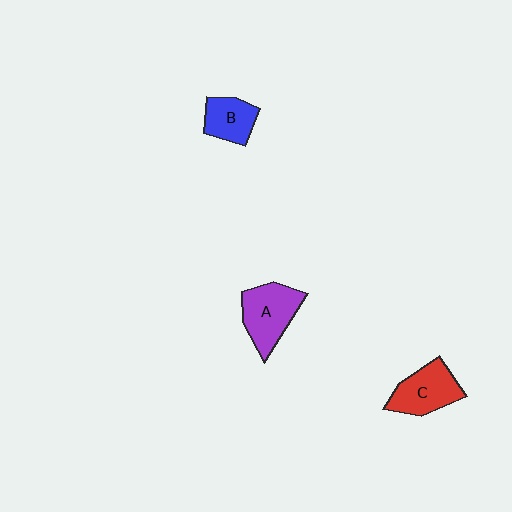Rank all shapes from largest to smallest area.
From largest to smallest: A (purple), C (red), B (blue).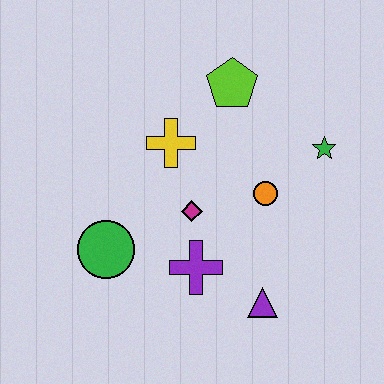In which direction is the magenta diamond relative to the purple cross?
The magenta diamond is above the purple cross.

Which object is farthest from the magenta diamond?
The green star is farthest from the magenta diamond.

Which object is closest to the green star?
The orange circle is closest to the green star.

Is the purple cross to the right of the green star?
No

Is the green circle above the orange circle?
No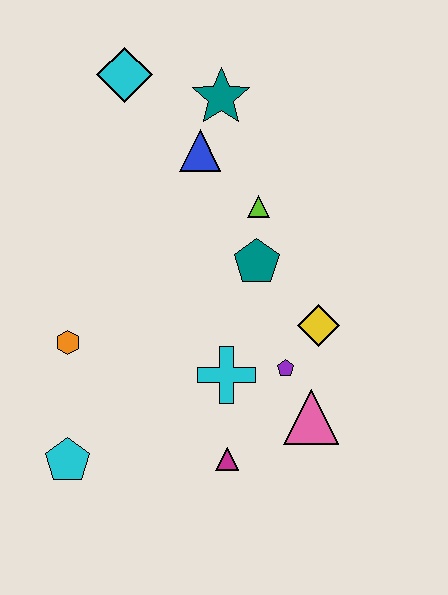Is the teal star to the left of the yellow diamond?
Yes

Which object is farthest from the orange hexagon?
The teal star is farthest from the orange hexagon.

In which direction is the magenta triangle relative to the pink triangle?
The magenta triangle is to the left of the pink triangle.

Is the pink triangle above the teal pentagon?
No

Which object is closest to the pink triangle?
The purple pentagon is closest to the pink triangle.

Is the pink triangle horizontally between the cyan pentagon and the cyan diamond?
No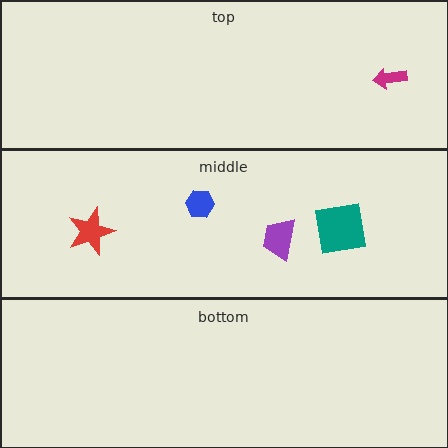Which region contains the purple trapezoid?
The middle region.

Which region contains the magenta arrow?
The top region.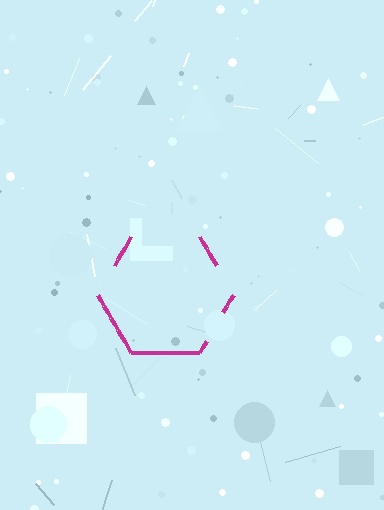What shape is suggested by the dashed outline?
The dashed outline suggests a hexagon.